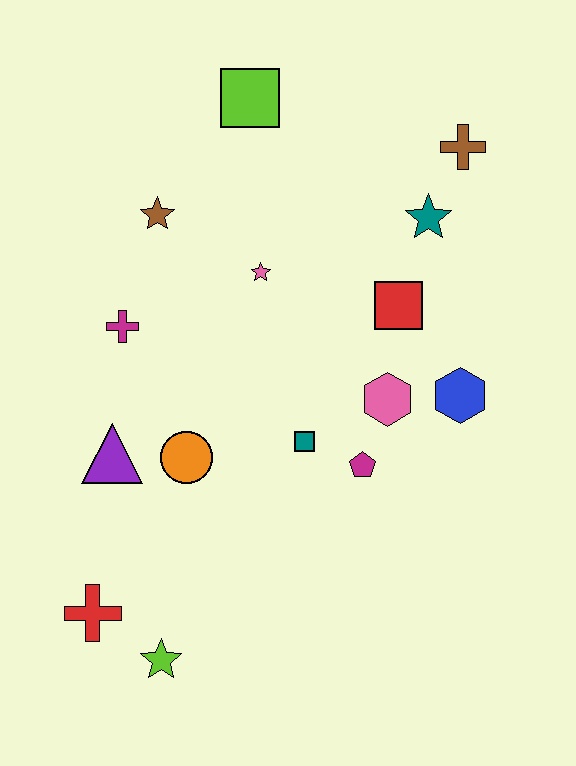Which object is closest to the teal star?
The brown cross is closest to the teal star.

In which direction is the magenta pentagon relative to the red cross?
The magenta pentagon is to the right of the red cross.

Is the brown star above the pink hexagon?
Yes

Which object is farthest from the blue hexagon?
The red cross is farthest from the blue hexagon.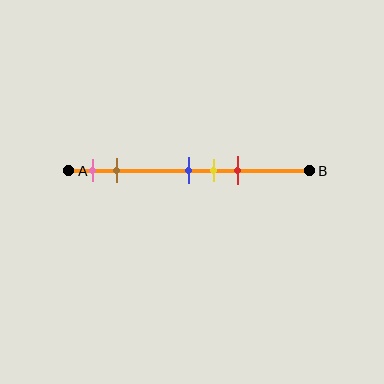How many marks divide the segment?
There are 5 marks dividing the segment.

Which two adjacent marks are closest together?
The blue and yellow marks are the closest adjacent pair.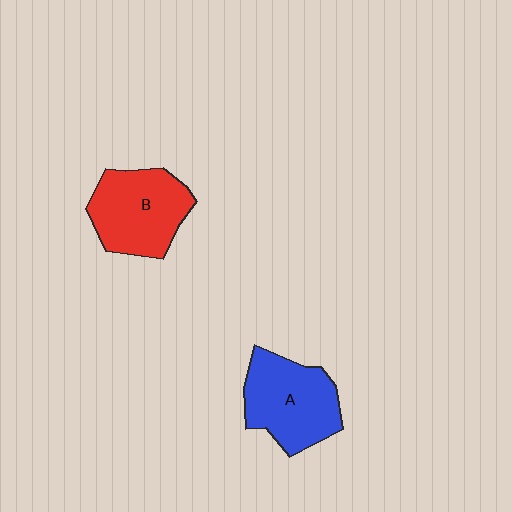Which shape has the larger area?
Shape A (blue).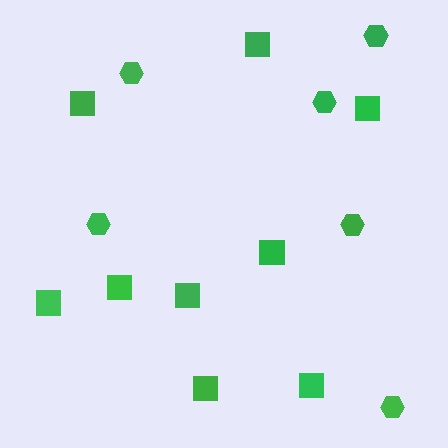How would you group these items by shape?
There are 2 groups: one group of squares (9) and one group of hexagons (6).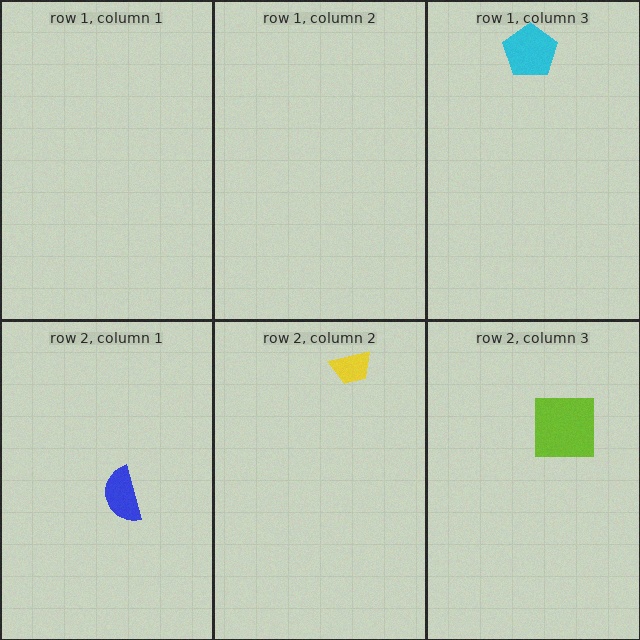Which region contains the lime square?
The row 2, column 3 region.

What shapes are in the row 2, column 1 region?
The blue semicircle.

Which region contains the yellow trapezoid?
The row 2, column 2 region.